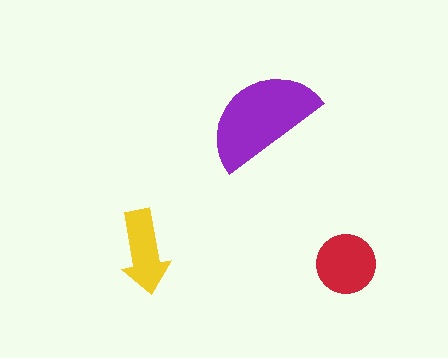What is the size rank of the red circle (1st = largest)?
2nd.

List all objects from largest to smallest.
The purple semicircle, the red circle, the yellow arrow.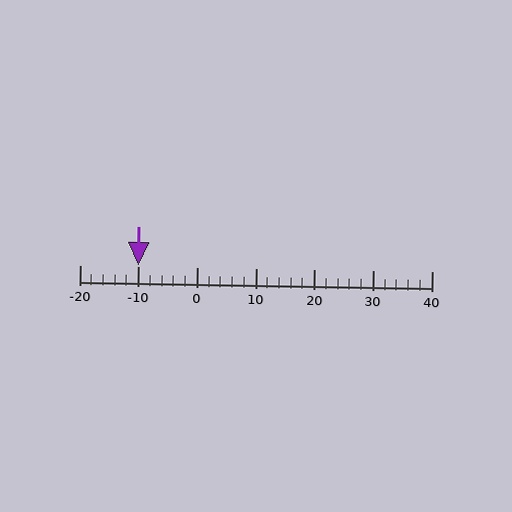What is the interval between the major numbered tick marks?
The major tick marks are spaced 10 units apart.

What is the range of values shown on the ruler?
The ruler shows values from -20 to 40.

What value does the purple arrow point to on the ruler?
The purple arrow points to approximately -10.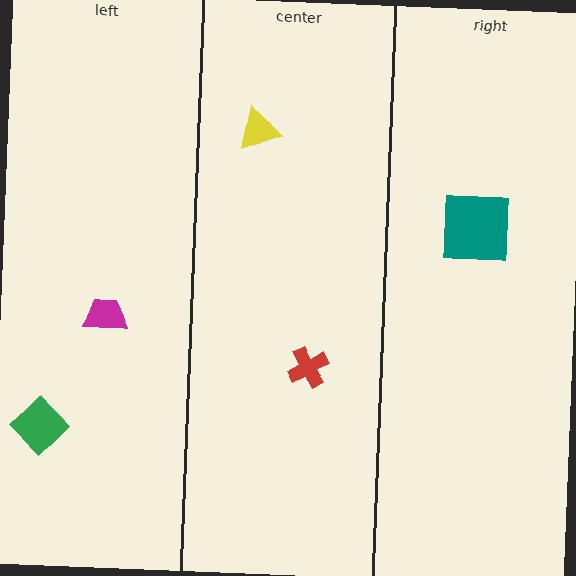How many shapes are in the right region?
1.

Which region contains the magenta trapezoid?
The left region.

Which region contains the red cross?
The center region.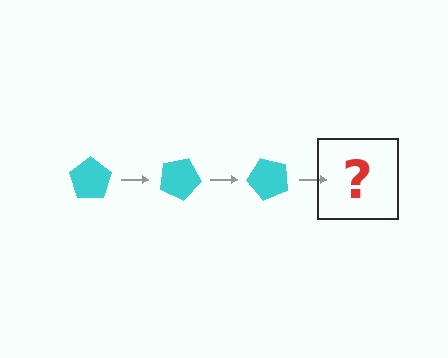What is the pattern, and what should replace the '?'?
The pattern is that the pentagon rotates 25 degrees each step. The '?' should be a cyan pentagon rotated 75 degrees.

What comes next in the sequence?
The next element should be a cyan pentagon rotated 75 degrees.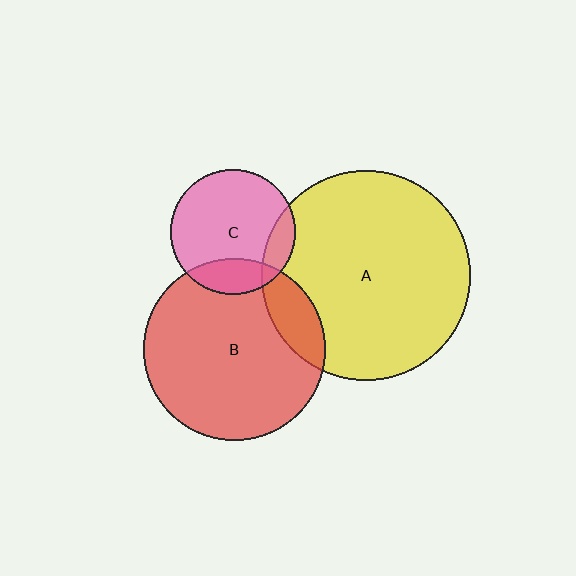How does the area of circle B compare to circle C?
Approximately 2.1 times.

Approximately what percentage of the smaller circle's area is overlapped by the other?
Approximately 15%.